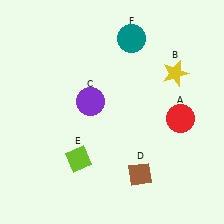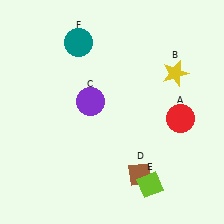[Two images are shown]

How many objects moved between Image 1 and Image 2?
2 objects moved between the two images.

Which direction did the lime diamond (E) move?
The lime diamond (E) moved right.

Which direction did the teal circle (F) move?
The teal circle (F) moved left.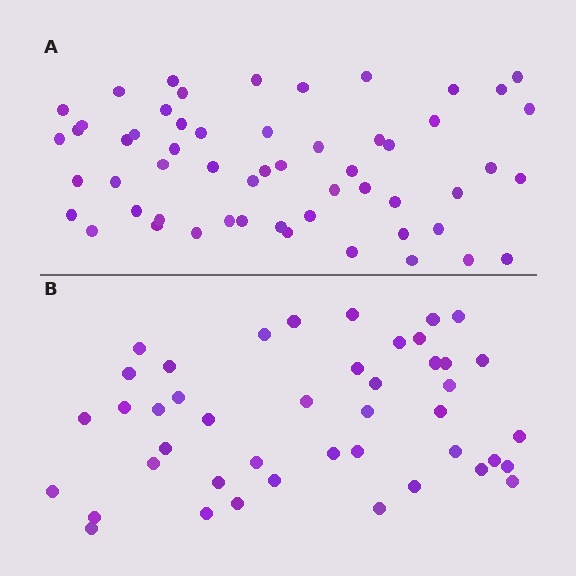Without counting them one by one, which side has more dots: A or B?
Region A (the top region) has more dots.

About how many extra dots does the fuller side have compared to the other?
Region A has roughly 12 or so more dots than region B.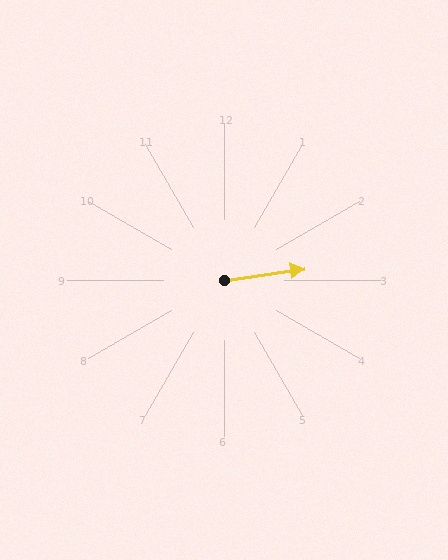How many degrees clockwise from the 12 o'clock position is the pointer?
Approximately 82 degrees.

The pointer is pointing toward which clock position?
Roughly 3 o'clock.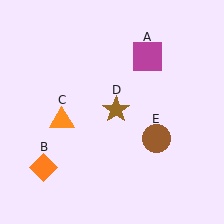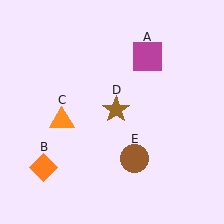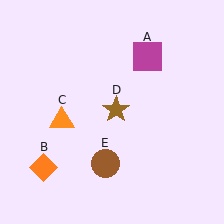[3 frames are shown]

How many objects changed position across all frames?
1 object changed position: brown circle (object E).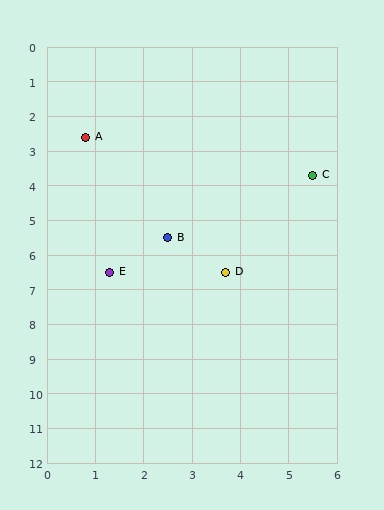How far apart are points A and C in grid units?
Points A and C are about 4.8 grid units apart.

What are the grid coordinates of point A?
Point A is at approximately (0.8, 2.6).